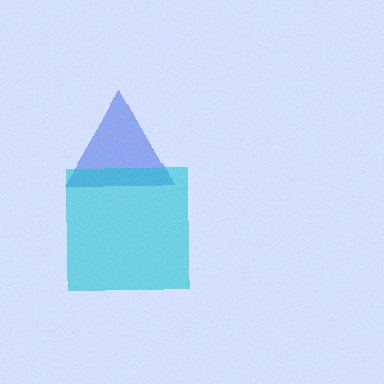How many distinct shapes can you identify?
There are 2 distinct shapes: a blue triangle, a cyan square.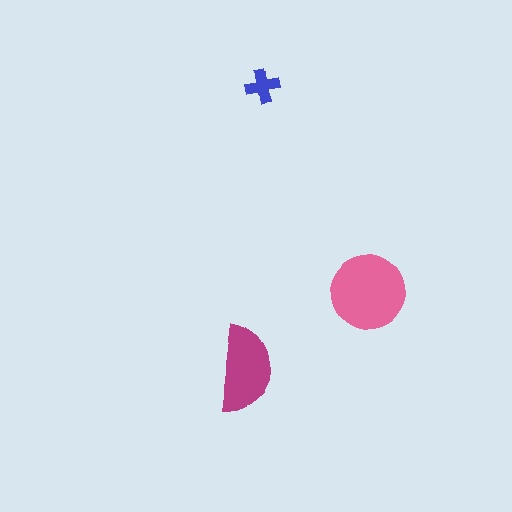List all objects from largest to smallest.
The pink circle, the magenta semicircle, the blue cross.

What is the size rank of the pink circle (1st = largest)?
1st.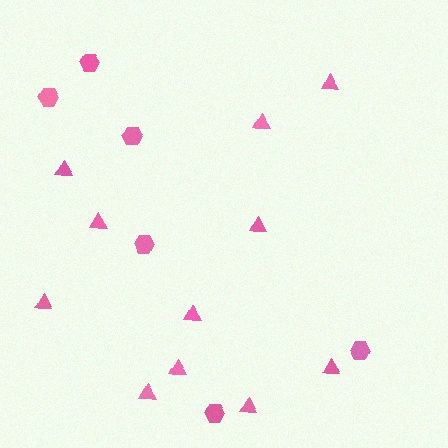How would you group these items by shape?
There are 2 groups: one group of triangles (11) and one group of hexagons (6).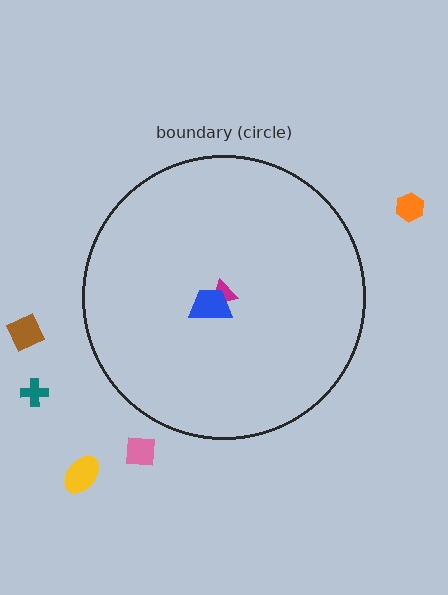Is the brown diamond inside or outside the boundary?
Outside.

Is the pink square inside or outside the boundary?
Outside.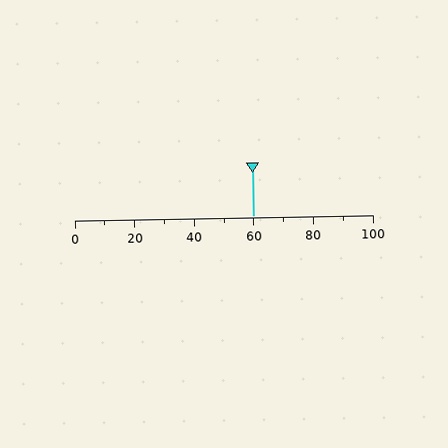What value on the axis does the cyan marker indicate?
The marker indicates approximately 60.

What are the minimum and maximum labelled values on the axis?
The axis runs from 0 to 100.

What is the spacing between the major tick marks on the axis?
The major ticks are spaced 20 apart.